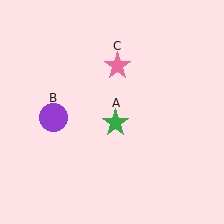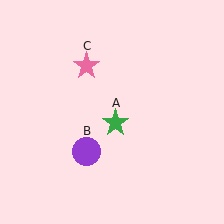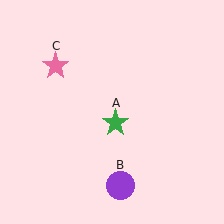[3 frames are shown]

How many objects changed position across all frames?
2 objects changed position: purple circle (object B), pink star (object C).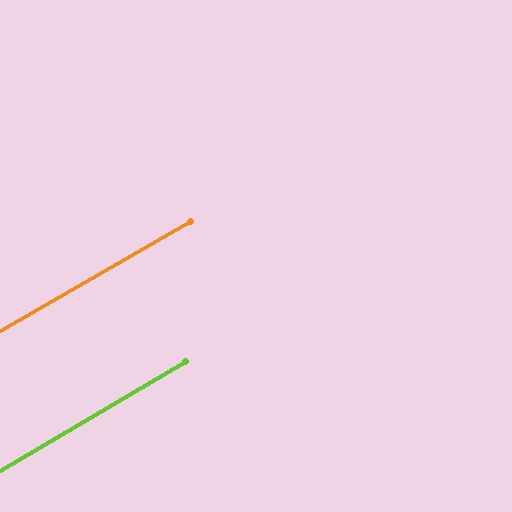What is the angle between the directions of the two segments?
Approximately 1 degree.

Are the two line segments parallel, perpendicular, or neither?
Parallel — their directions differ by only 0.7°.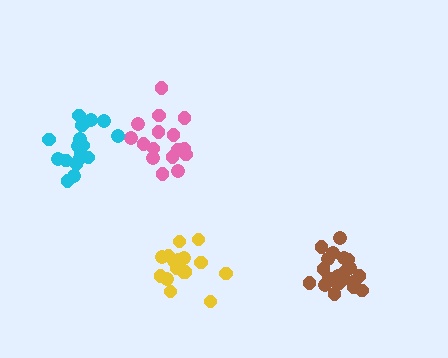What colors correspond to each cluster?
The clusters are colored: pink, cyan, yellow, brown.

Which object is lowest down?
The brown cluster is bottommost.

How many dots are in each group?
Group 1: 16 dots, Group 2: 18 dots, Group 3: 16 dots, Group 4: 21 dots (71 total).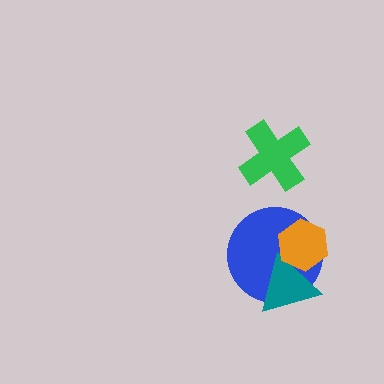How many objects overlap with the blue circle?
2 objects overlap with the blue circle.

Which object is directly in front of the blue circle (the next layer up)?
The teal triangle is directly in front of the blue circle.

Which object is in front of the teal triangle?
The orange hexagon is in front of the teal triangle.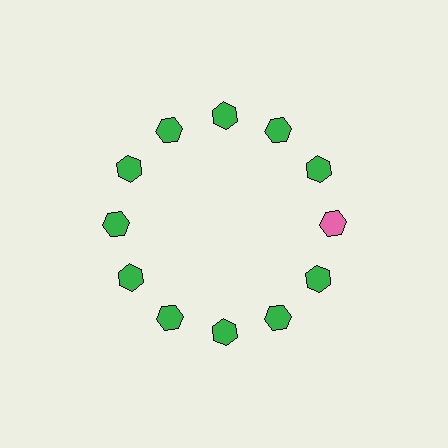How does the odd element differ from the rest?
It has a different color: pink instead of green.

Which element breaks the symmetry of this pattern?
The pink hexagon at roughly the 3 o'clock position breaks the symmetry. All other shapes are green hexagons.